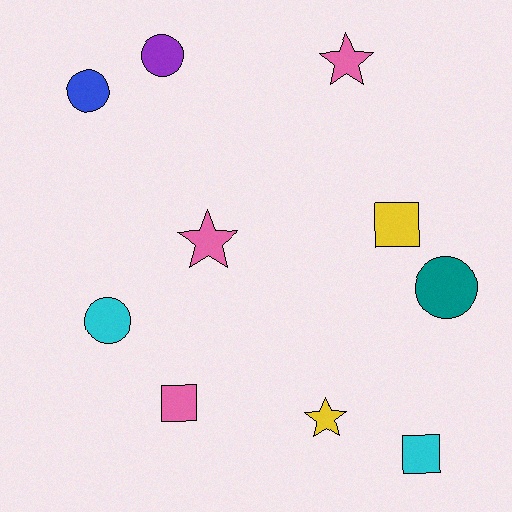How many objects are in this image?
There are 10 objects.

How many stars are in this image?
There are 3 stars.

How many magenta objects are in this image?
There are no magenta objects.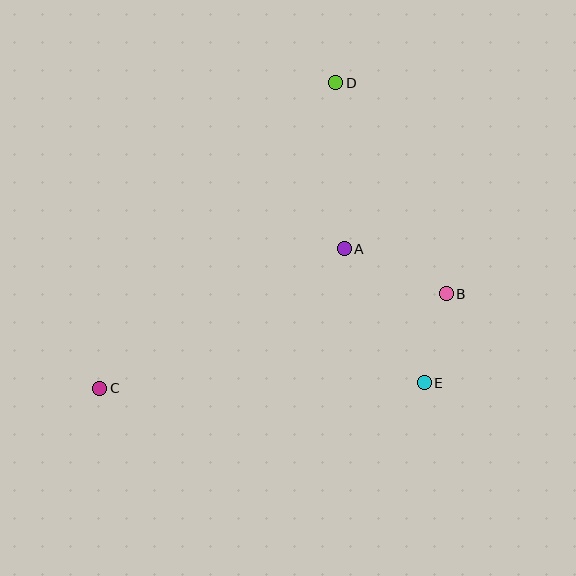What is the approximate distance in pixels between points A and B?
The distance between A and B is approximately 111 pixels.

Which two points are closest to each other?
Points B and E are closest to each other.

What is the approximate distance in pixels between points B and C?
The distance between B and C is approximately 359 pixels.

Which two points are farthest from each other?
Points C and D are farthest from each other.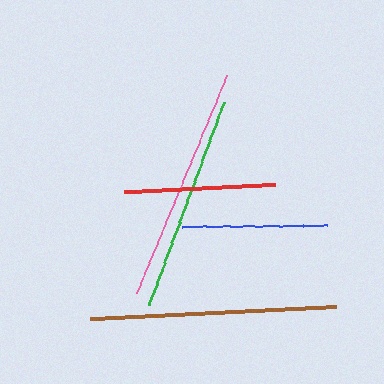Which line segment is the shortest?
The blue line is the shortest at approximately 146 pixels.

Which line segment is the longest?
The brown line is the longest at approximately 246 pixels.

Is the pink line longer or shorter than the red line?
The pink line is longer than the red line.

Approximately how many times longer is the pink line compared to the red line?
The pink line is approximately 1.6 times the length of the red line.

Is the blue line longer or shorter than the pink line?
The pink line is longer than the blue line.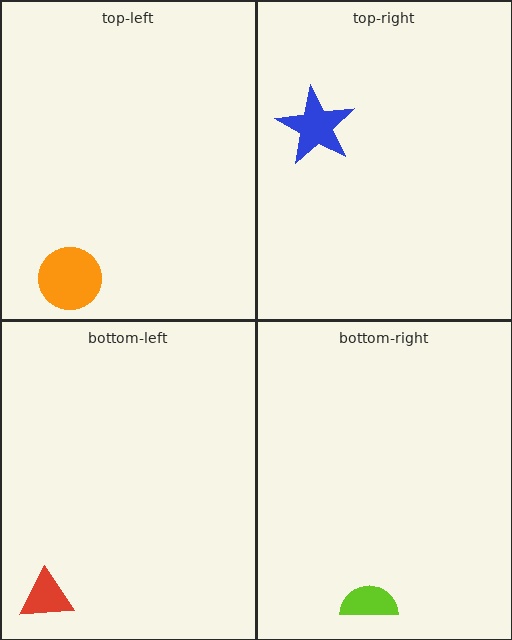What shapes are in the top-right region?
The blue star.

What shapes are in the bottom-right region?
The lime semicircle.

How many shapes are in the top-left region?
1.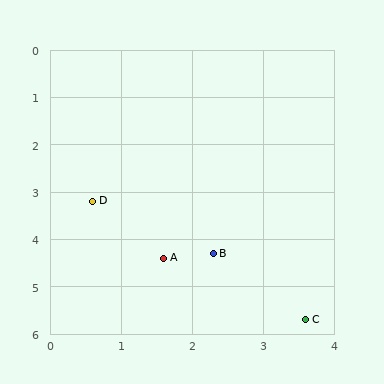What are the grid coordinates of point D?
Point D is at approximately (0.6, 3.2).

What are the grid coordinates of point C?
Point C is at approximately (3.6, 5.7).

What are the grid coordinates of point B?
Point B is at approximately (2.3, 4.3).